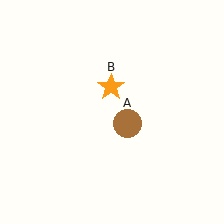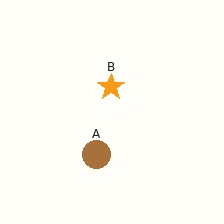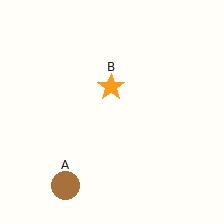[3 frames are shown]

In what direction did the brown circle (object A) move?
The brown circle (object A) moved down and to the left.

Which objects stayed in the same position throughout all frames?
Orange star (object B) remained stationary.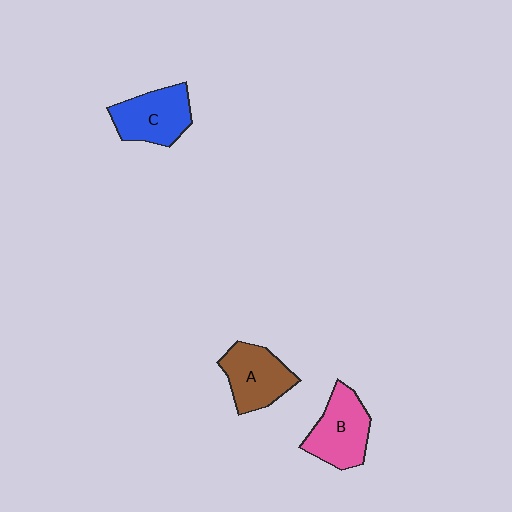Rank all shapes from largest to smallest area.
From largest to smallest: B (pink), C (blue), A (brown).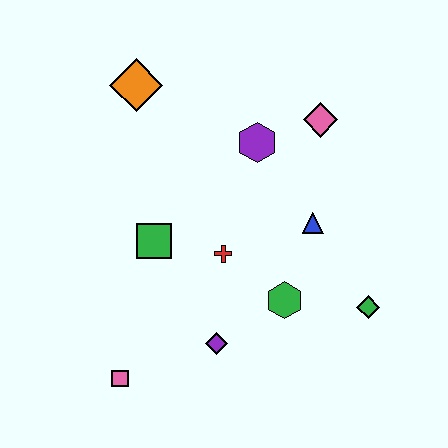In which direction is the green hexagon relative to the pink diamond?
The green hexagon is below the pink diamond.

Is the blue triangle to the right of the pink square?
Yes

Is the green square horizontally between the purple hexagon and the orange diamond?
Yes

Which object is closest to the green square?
The red cross is closest to the green square.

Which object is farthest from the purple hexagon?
The pink square is farthest from the purple hexagon.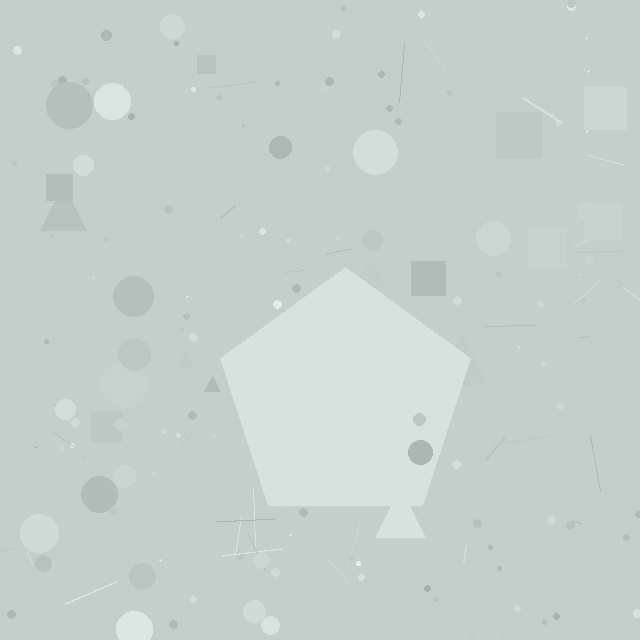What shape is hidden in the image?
A pentagon is hidden in the image.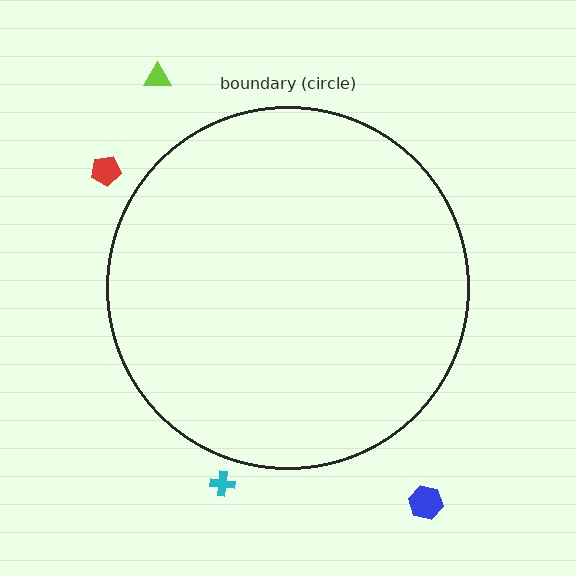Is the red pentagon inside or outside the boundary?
Outside.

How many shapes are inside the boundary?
0 inside, 4 outside.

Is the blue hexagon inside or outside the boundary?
Outside.